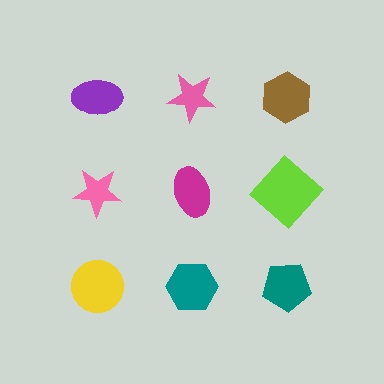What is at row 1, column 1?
A purple ellipse.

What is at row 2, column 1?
A pink star.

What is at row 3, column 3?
A teal pentagon.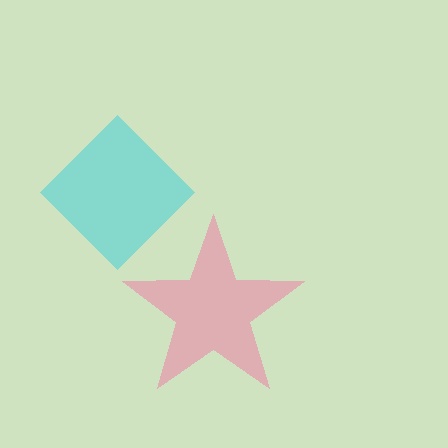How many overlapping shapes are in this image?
There are 2 overlapping shapes in the image.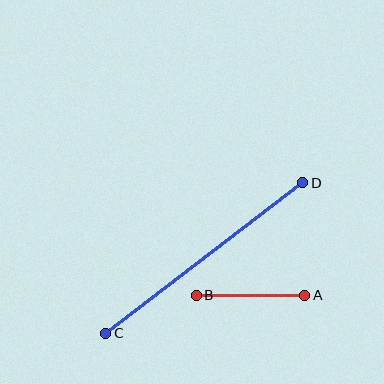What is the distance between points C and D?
The distance is approximately 248 pixels.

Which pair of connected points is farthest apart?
Points C and D are farthest apart.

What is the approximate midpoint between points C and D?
The midpoint is at approximately (204, 258) pixels.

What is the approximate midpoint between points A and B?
The midpoint is at approximately (251, 295) pixels.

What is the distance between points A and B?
The distance is approximately 109 pixels.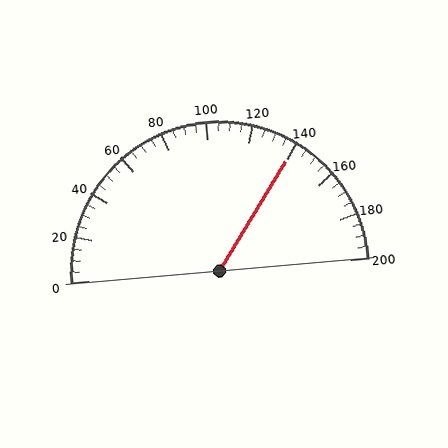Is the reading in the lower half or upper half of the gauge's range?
The reading is in the upper half of the range (0 to 200).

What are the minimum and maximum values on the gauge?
The gauge ranges from 0 to 200.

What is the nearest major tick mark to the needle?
The nearest major tick mark is 140.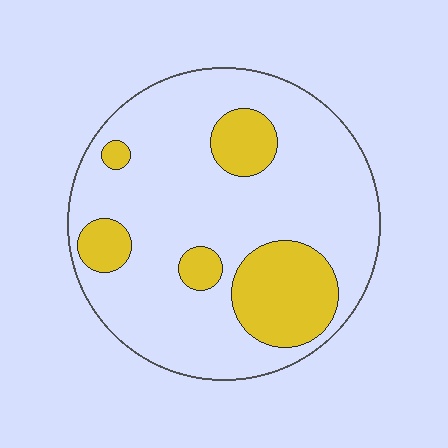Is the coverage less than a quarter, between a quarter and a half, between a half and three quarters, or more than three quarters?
Less than a quarter.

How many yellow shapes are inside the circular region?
5.